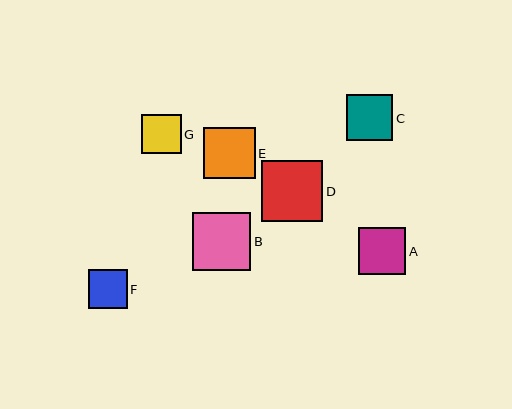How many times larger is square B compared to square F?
Square B is approximately 1.5 times the size of square F.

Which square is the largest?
Square D is the largest with a size of approximately 61 pixels.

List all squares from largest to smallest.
From largest to smallest: D, B, E, A, C, G, F.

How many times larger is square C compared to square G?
Square C is approximately 1.2 times the size of square G.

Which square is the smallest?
Square F is the smallest with a size of approximately 39 pixels.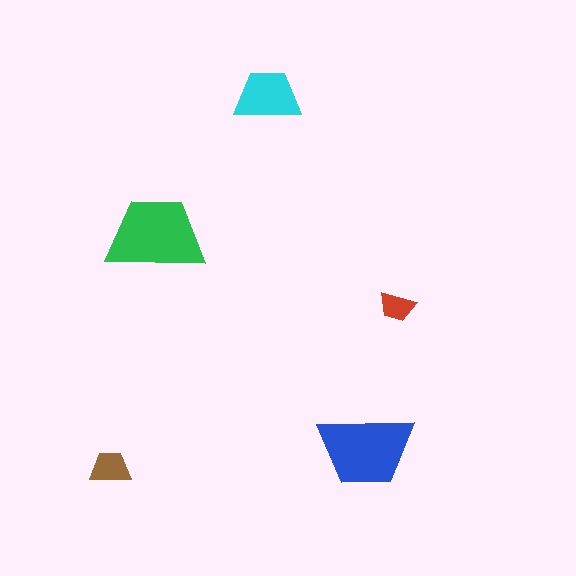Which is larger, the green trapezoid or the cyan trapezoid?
The green one.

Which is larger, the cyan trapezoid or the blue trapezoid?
The blue one.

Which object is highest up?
The cyan trapezoid is topmost.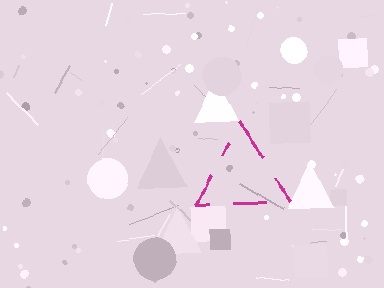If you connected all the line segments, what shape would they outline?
They would outline a triangle.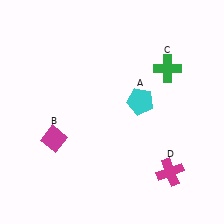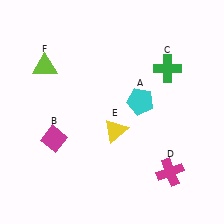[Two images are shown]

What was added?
A yellow triangle (E), a lime triangle (F) were added in Image 2.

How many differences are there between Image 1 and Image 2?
There are 2 differences between the two images.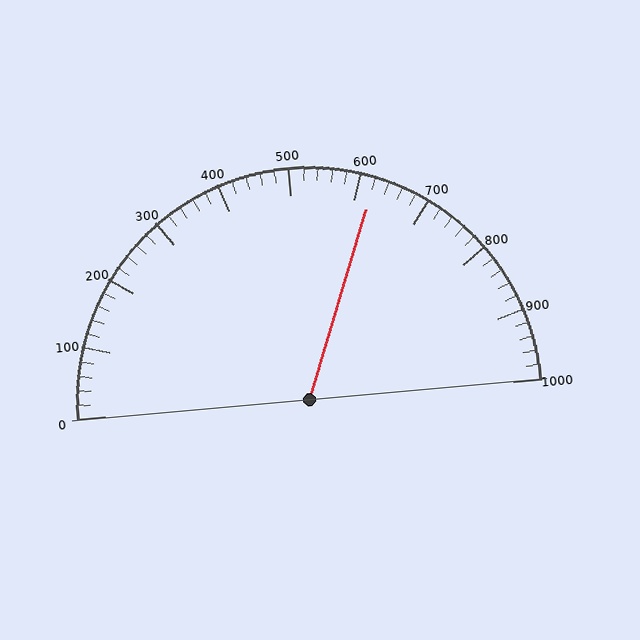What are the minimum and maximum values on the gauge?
The gauge ranges from 0 to 1000.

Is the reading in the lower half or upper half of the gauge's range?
The reading is in the upper half of the range (0 to 1000).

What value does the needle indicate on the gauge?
The needle indicates approximately 620.